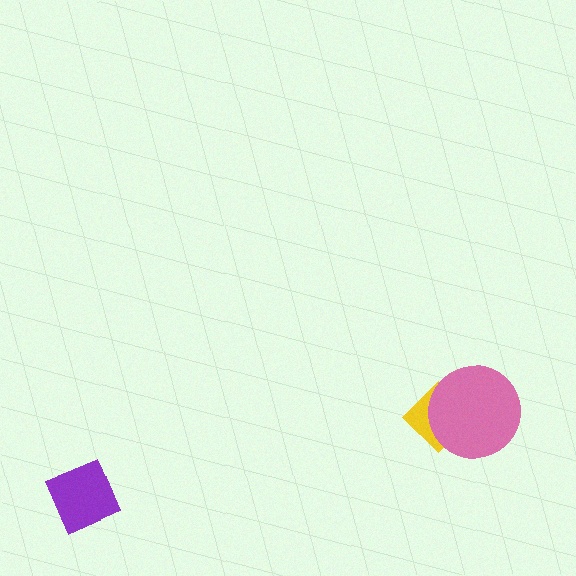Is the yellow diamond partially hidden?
Yes, it is partially covered by another shape.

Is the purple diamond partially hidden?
No, no other shape covers it.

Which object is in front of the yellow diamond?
The pink circle is in front of the yellow diamond.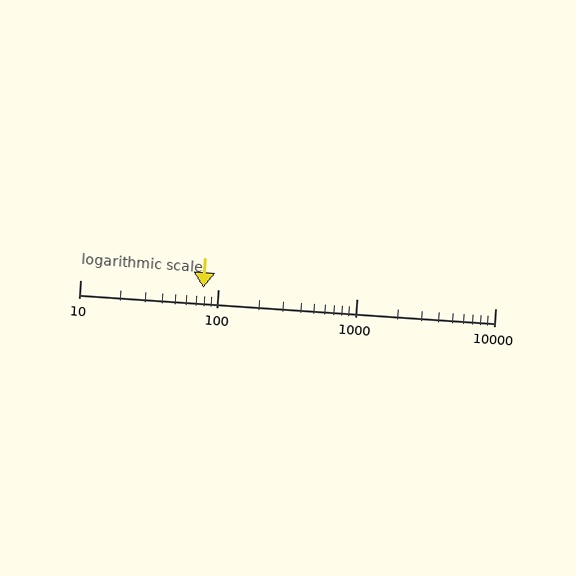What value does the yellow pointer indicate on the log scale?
The pointer indicates approximately 78.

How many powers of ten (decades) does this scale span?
The scale spans 3 decades, from 10 to 10000.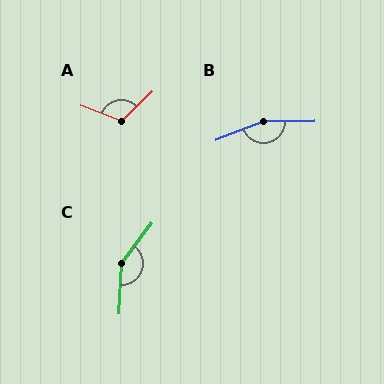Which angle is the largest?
B, at approximately 159 degrees.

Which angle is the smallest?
A, at approximately 115 degrees.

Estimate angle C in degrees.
Approximately 146 degrees.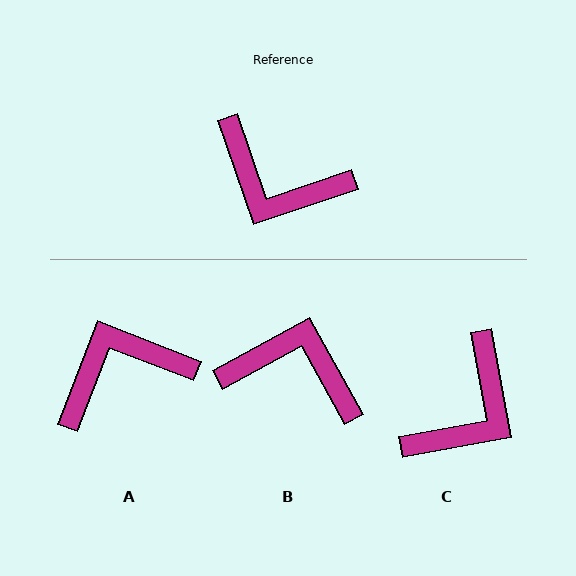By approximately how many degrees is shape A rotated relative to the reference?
Approximately 130 degrees clockwise.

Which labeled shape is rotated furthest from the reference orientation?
B, about 170 degrees away.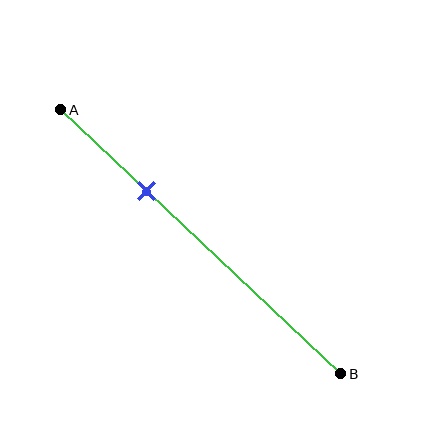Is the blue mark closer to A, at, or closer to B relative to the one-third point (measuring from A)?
The blue mark is approximately at the one-third point of segment AB.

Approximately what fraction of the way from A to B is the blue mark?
The blue mark is approximately 30% of the way from A to B.